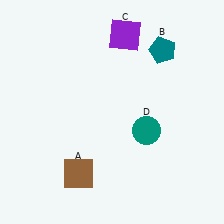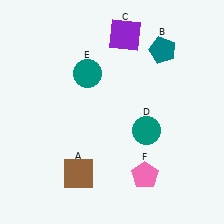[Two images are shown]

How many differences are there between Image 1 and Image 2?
There are 2 differences between the two images.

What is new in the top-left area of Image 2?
A teal circle (E) was added in the top-left area of Image 2.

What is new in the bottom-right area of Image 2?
A pink pentagon (F) was added in the bottom-right area of Image 2.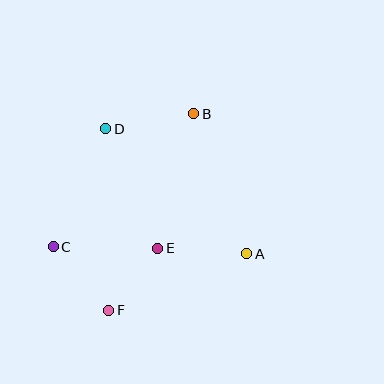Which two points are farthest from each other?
Points B and F are farthest from each other.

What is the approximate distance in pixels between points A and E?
The distance between A and E is approximately 89 pixels.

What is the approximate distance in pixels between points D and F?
The distance between D and F is approximately 182 pixels.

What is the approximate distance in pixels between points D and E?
The distance between D and E is approximately 130 pixels.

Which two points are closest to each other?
Points E and F are closest to each other.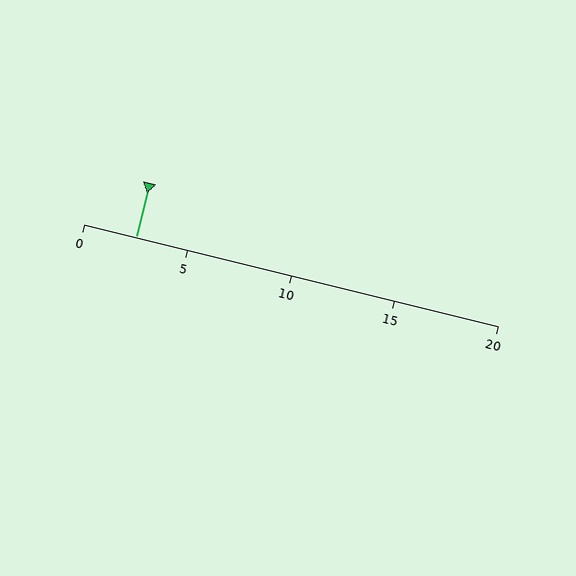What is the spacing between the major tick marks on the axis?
The major ticks are spaced 5 apart.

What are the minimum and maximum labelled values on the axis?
The axis runs from 0 to 20.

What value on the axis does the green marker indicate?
The marker indicates approximately 2.5.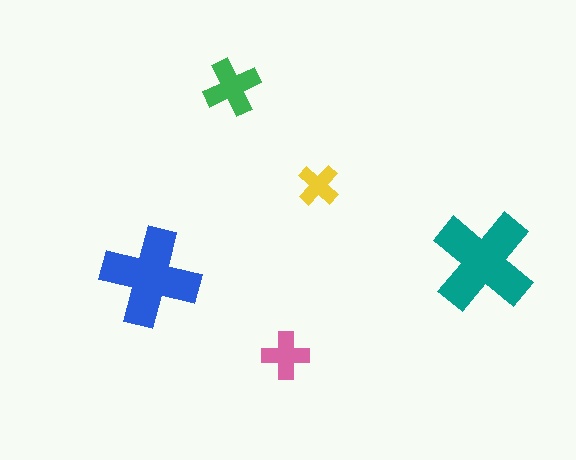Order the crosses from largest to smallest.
the teal one, the blue one, the green one, the pink one, the yellow one.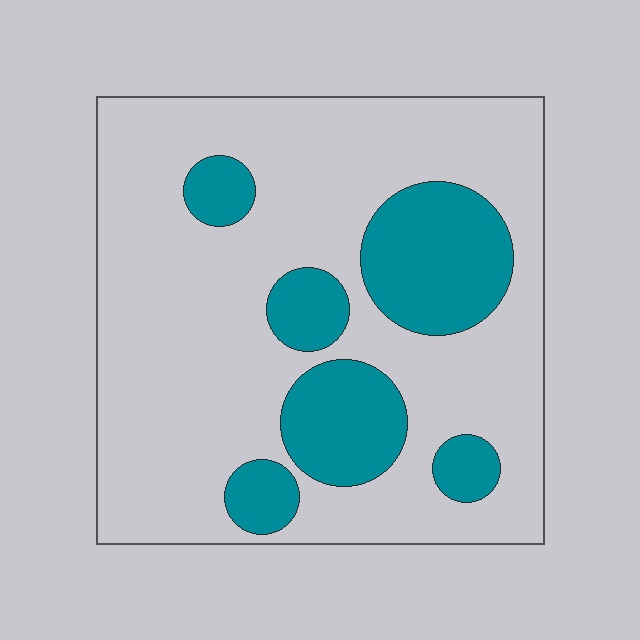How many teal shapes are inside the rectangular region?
6.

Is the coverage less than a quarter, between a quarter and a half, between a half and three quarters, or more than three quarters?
Less than a quarter.